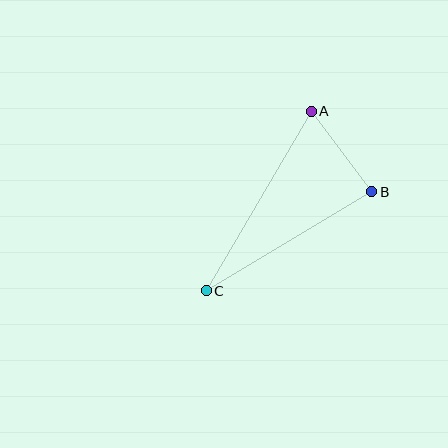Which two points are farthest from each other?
Points A and C are farthest from each other.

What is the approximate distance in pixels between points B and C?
The distance between B and C is approximately 193 pixels.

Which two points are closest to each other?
Points A and B are closest to each other.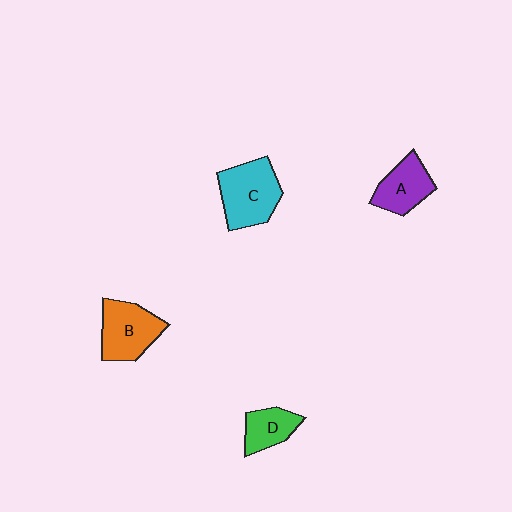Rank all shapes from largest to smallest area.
From largest to smallest: C (cyan), B (orange), A (purple), D (green).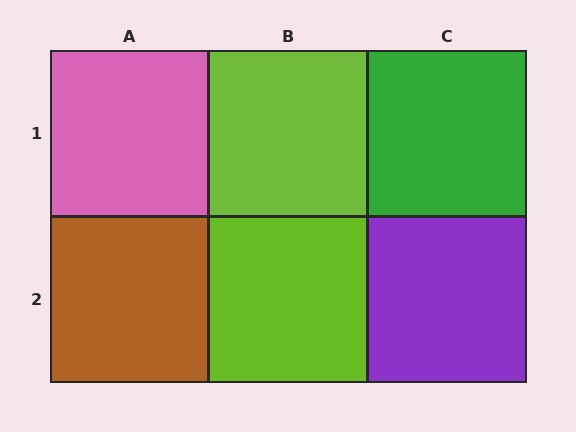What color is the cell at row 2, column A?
Brown.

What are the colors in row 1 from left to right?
Pink, lime, green.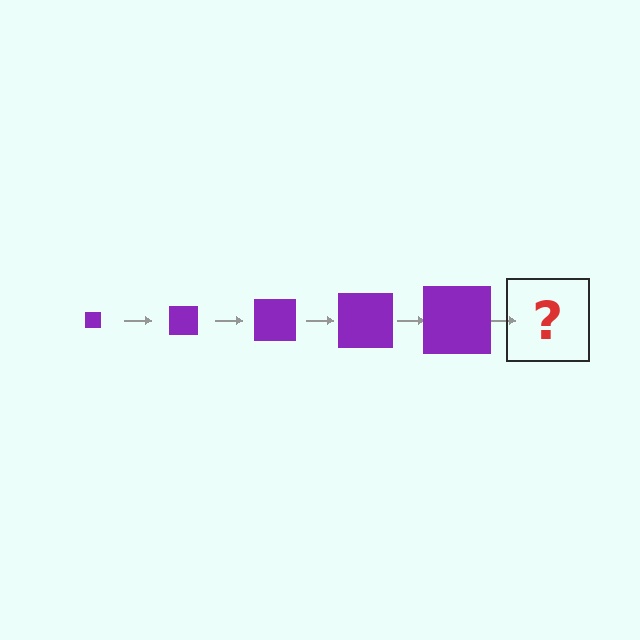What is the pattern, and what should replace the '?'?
The pattern is that the square gets progressively larger each step. The '?' should be a purple square, larger than the previous one.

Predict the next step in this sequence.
The next step is a purple square, larger than the previous one.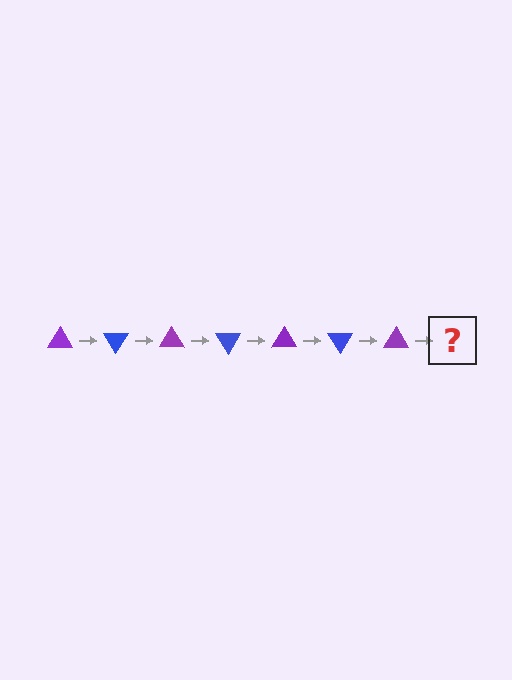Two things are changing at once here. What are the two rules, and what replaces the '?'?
The two rules are that it rotates 60 degrees each step and the color cycles through purple and blue. The '?' should be a blue triangle, rotated 420 degrees from the start.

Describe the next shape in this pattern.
It should be a blue triangle, rotated 420 degrees from the start.